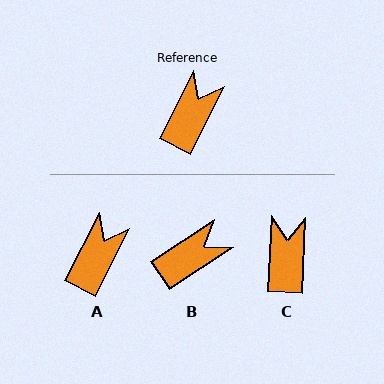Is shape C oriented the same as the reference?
No, it is off by about 24 degrees.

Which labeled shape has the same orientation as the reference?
A.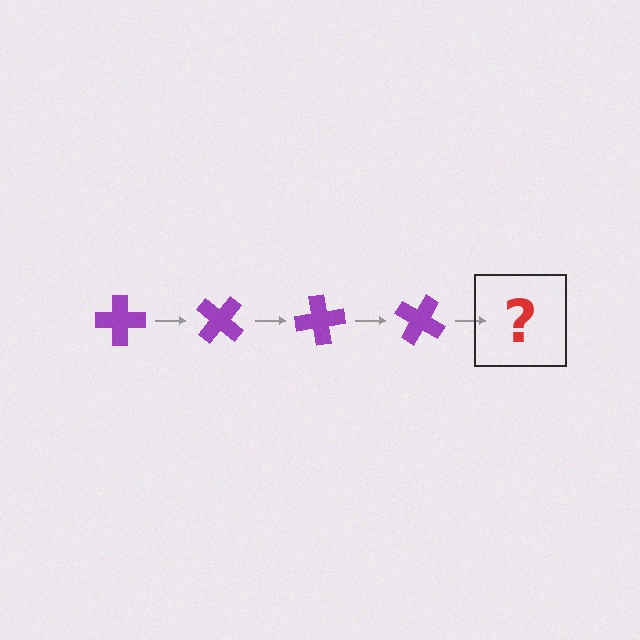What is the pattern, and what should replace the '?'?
The pattern is that the cross rotates 40 degrees each step. The '?' should be a purple cross rotated 160 degrees.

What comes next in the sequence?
The next element should be a purple cross rotated 160 degrees.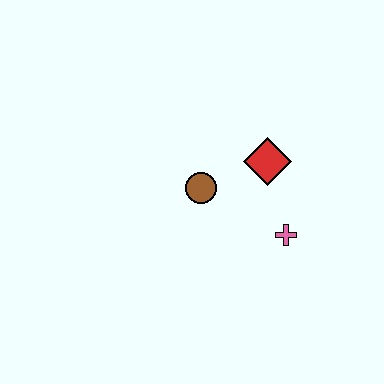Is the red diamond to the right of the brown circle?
Yes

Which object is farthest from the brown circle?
The pink cross is farthest from the brown circle.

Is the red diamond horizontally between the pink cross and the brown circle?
Yes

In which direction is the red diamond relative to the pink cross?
The red diamond is above the pink cross.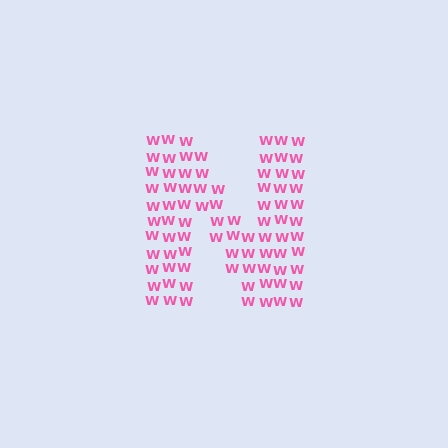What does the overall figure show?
The overall figure shows the letter N.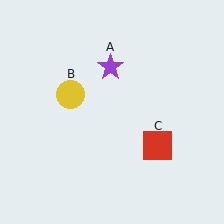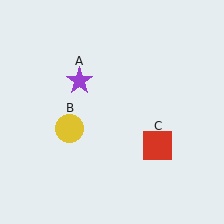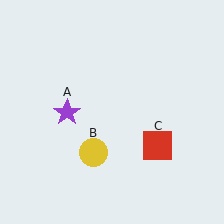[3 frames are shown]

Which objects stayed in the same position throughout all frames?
Red square (object C) remained stationary.